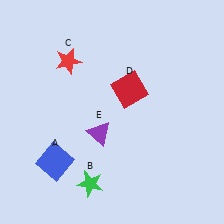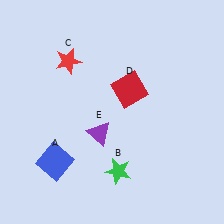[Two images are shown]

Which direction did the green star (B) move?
The green star (B) moved right.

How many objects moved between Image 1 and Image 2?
1 object moved between the two images.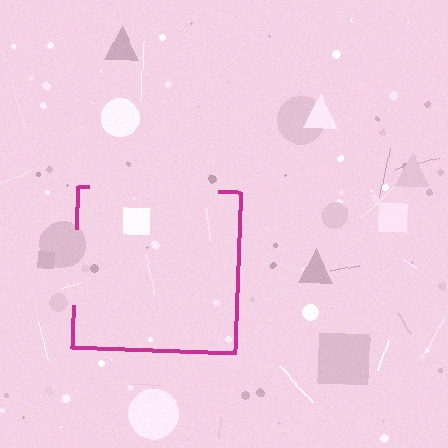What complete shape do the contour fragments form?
The contour fragments form a square.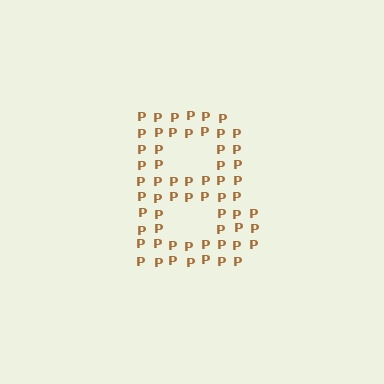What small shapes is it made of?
It is made of small letter P's.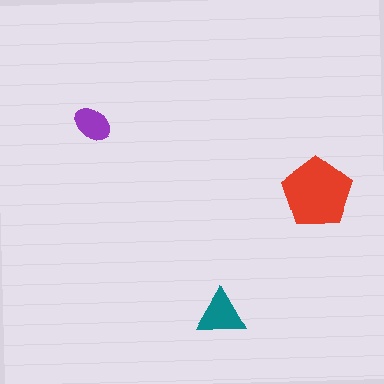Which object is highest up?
The purple ellipse is topmost.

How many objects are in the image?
There are 3 objects in the image.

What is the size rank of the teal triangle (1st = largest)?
2nd.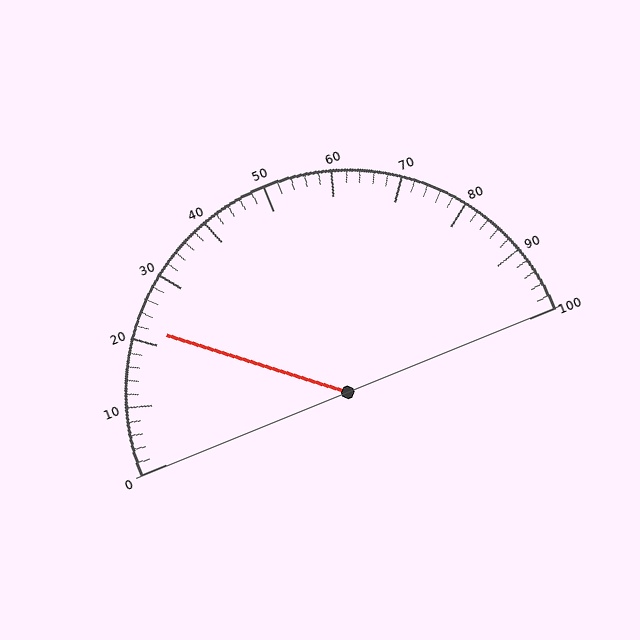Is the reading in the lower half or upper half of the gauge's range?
The reading is in the lower half of the range (0 to 100).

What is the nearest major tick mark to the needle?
The nearest major tick mark is 20.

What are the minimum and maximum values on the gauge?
The gauge ranges from 0 to 100.